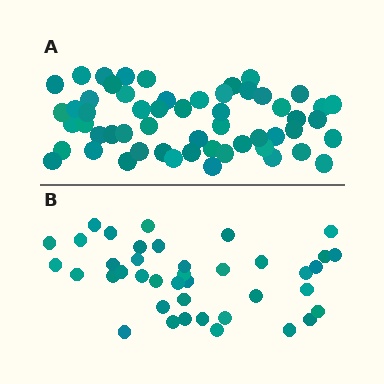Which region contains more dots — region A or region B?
Region A (the top region) has more dots.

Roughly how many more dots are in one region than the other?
Region A has approximately 15 more dots than region B.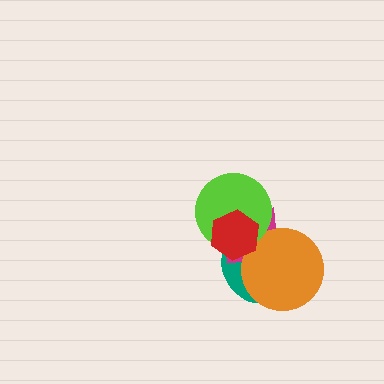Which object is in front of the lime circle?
The red hexagon is in front of the lime circle.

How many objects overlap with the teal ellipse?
4 objects overlap with the teal ellipse.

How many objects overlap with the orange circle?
3 objects overlap with the orange circle.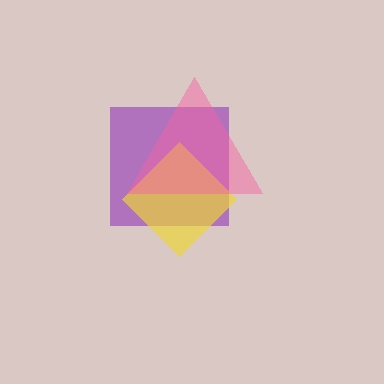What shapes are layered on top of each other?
The layered shapes are: a purple square, a yellow diamond, a pink triangle.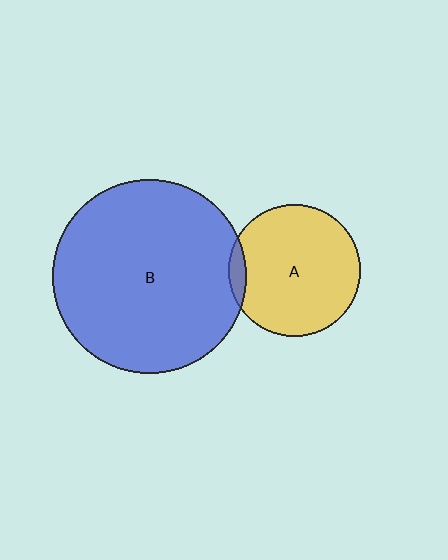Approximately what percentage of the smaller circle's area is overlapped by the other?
Approximately 5%.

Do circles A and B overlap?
Yes.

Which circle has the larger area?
Circle B (blue).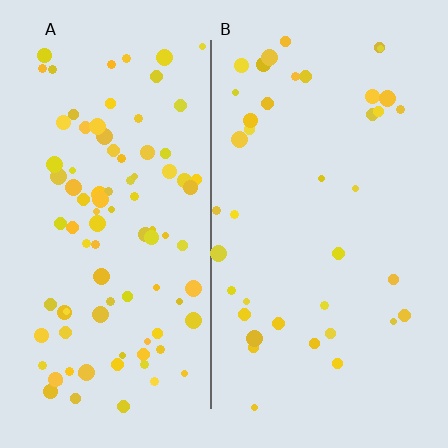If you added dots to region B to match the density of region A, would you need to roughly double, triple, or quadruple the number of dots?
Approximately double.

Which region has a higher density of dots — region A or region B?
A (the left).